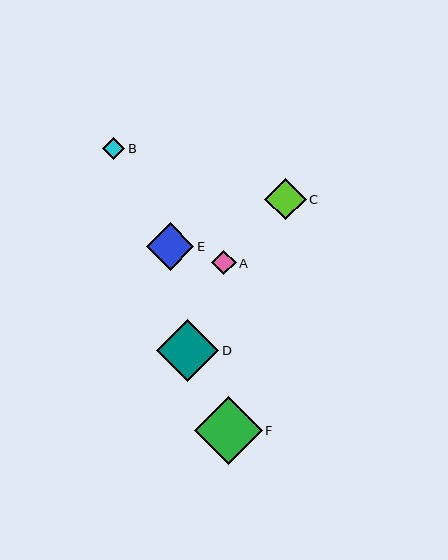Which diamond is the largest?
Diamond F is the largest with a size of approximately 68 pixels.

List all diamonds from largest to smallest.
From largest to smallest: F, D, E, C, A, B.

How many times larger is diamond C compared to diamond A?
Diamond C is approximately 1.7 times the size of diamond A.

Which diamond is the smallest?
Diamond B is the smallest with a size of approximately 22 pixels.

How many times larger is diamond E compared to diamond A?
Diamond E is approximately 1.9 times the size of diamond A.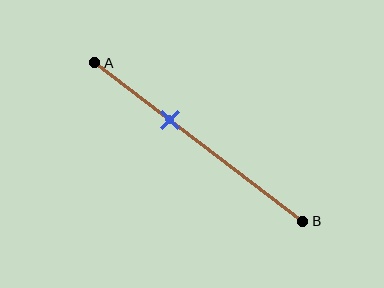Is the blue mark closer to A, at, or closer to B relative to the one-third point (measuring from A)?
The blue mark is approximately at the one-third point of segment AB.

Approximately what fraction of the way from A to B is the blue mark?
The blue mark is approximately 35% of the way from A to B.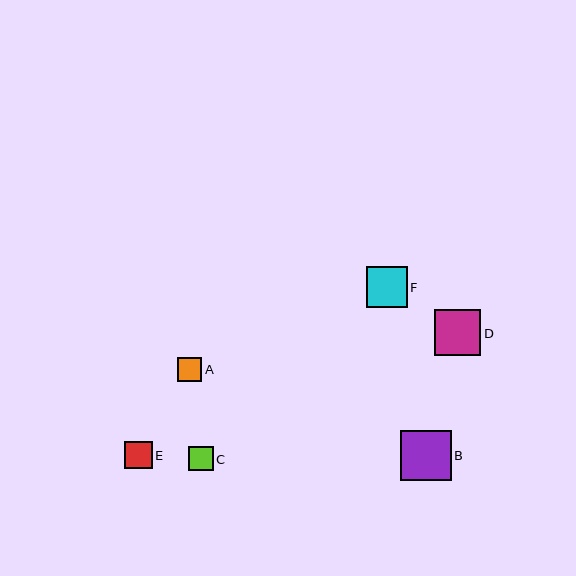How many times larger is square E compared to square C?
Square E is approximately 1.1 times the size of square C.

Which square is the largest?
Square B is the largest with a size of approximately 51 pixels.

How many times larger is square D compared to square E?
Square D is approximately 1.7 times the size of square E.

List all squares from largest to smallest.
From largest to smallest: B, D, F, E, C, A.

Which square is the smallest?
Square A is the smallest with a size of approximately 24 pixels.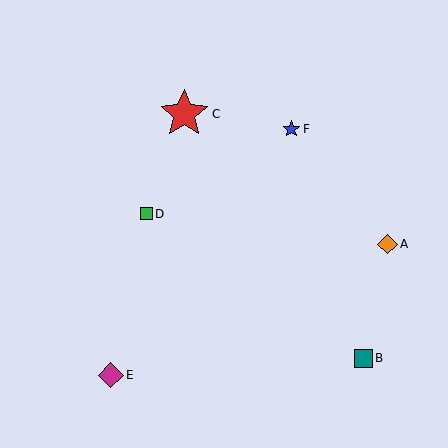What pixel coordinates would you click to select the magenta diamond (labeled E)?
Click at (111, 375) to select the magenta diamond E.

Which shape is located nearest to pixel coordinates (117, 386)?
The magenta diamond (labeled E) at (111, 375) is nearest to that location.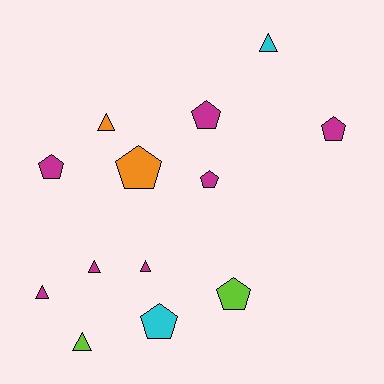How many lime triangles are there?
There is 1 lime triangle.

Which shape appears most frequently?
Pentagon, with 7 objects.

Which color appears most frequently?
Magenta, with 7 objects.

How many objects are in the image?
There are 13 objects.